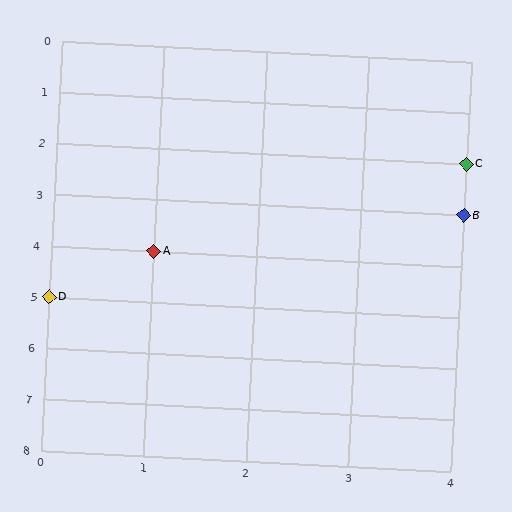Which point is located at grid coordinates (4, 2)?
Point C is at (4, 2).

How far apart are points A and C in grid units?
Points A and C are 3 columns and 2 rows apart (about 3.6 grid units diagonally).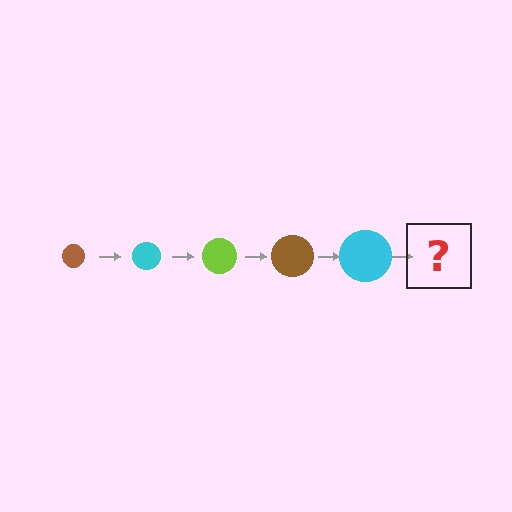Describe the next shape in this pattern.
It should be a lime circle, larger than the previous one.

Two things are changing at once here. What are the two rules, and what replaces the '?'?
The two rules are that the circle grows larger each step and the color cycles through brown, cyan, and lime. The '?' should be a lime circle, larger than the previous one.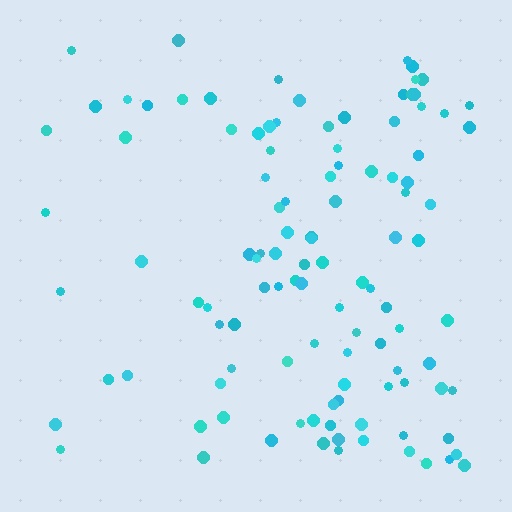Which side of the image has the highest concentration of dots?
The right.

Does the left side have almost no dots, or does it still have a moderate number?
Still a moderate number, just noticeably fewer than the right.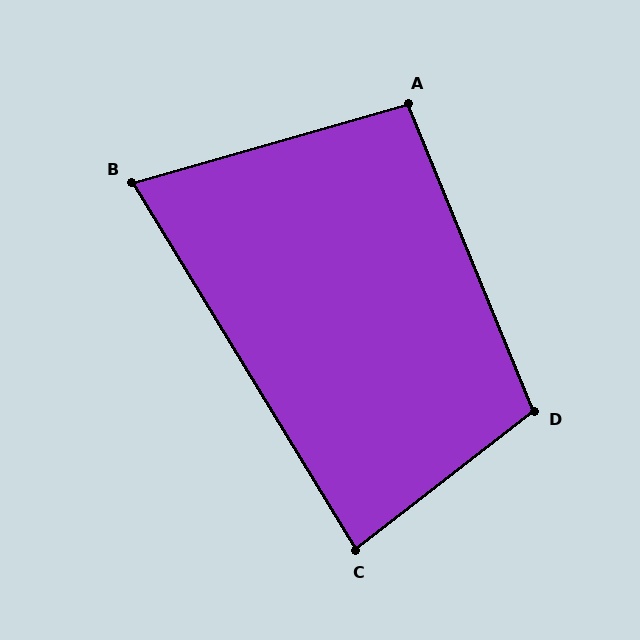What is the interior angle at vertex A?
Approximately 96 degrees (obtuse).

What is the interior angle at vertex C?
Approximately 84 degrees (acute).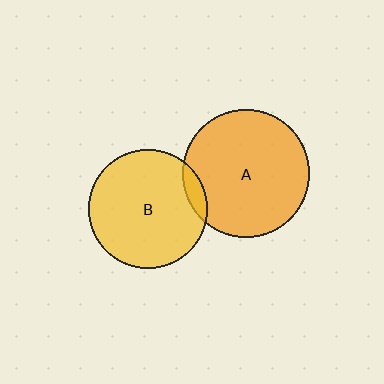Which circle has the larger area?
Circle A (orange).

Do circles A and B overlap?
Yes.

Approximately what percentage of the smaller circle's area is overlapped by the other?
Approximately 10%.